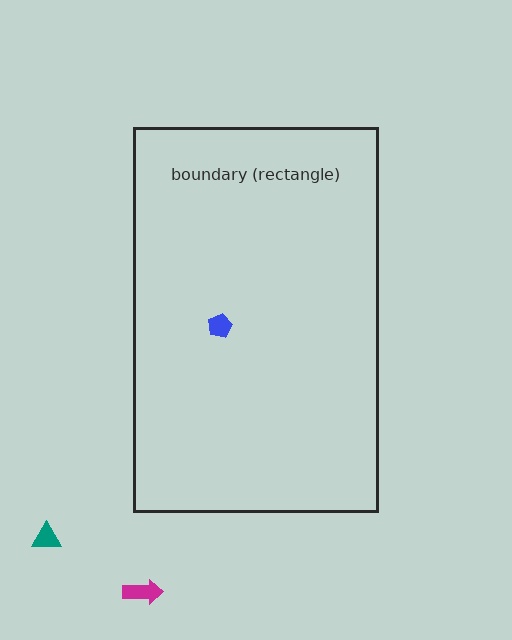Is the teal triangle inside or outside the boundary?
Outside.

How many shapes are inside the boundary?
1 inside, 2 outside.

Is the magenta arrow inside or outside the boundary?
Outside.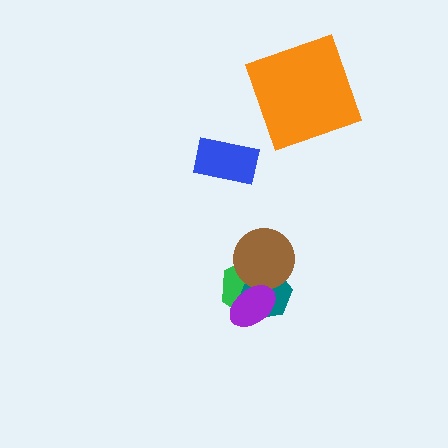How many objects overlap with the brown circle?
3 objects overlap with the brown circle.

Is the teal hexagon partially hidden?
Yes, it is partially covered by another shape.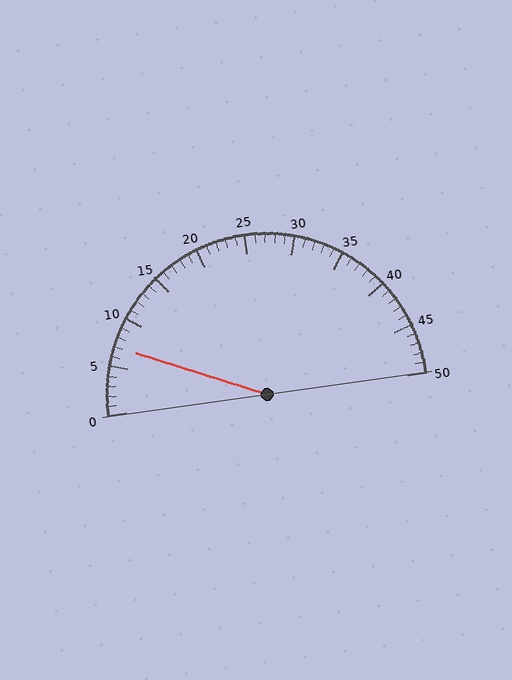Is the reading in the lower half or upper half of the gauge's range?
The reading is in the lower half of the range (0 to 50).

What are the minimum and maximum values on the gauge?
The gauge ranges from 0 to 50.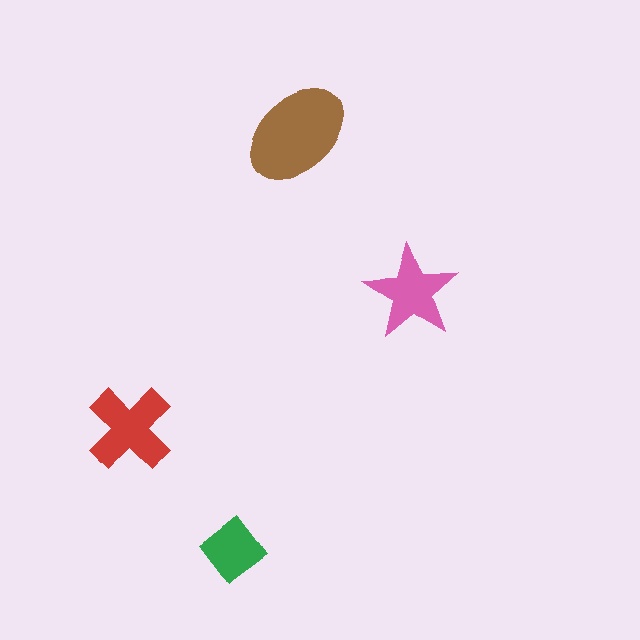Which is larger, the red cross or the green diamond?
The red cross.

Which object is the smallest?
The green diamond.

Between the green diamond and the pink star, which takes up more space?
The pink star.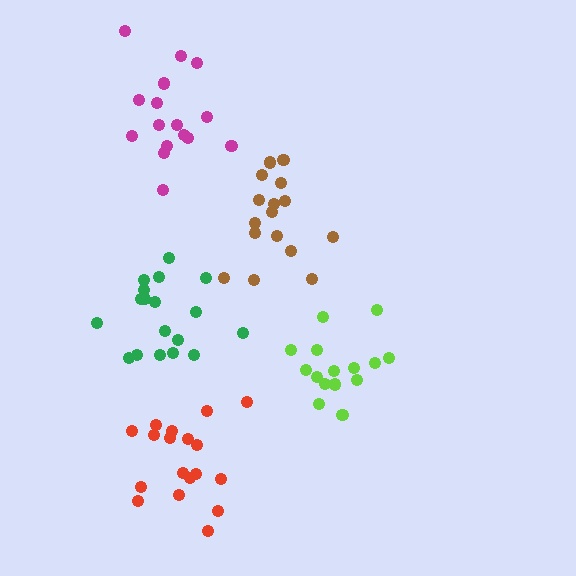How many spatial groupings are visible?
There are 5 spatial groupings.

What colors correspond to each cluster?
The clusters are colored: magenta, lime, brown, green, red.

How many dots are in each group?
Group 1: 16 dots, Group 2: 15 dots, Group 3: 16 dots, Group 4: 18 dots, Group 5: 18 dots (83 total).